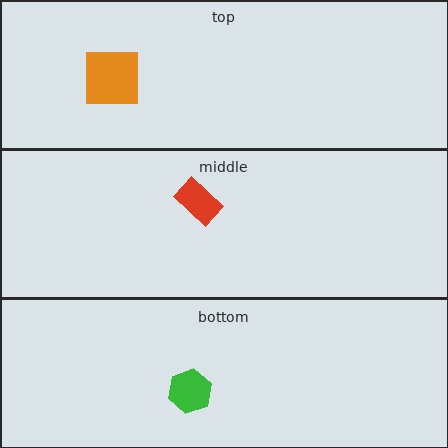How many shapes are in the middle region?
1.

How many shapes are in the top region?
1.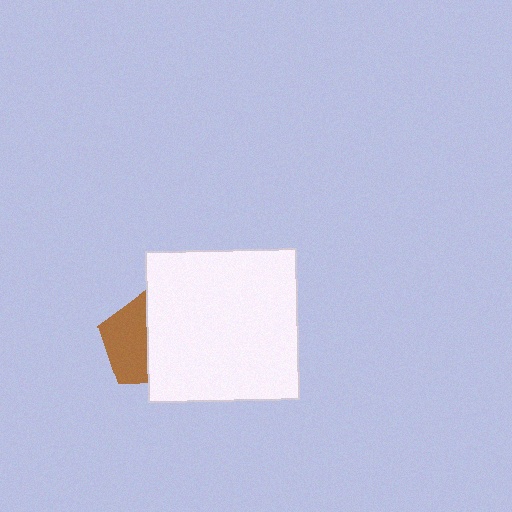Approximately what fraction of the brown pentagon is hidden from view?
Roughly 50% of the brown pentagon is hidden behind the white square.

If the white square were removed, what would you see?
You would see the complete brown pentagon.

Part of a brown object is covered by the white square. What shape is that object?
It is a pentagon.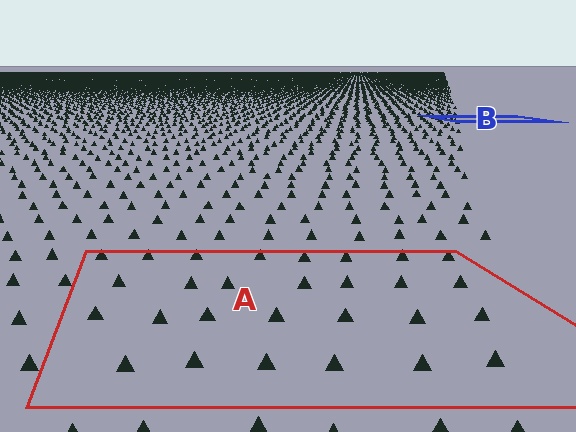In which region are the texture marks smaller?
The texture marks are smaller in region B, because it is farther away.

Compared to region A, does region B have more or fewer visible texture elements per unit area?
Region B has more texture elements per unit area — they are packed more densely because it is farther away.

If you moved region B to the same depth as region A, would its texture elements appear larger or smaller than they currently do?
They would appear larger. At a closer depth, the same texture elements are projected at a bigger on-screen size.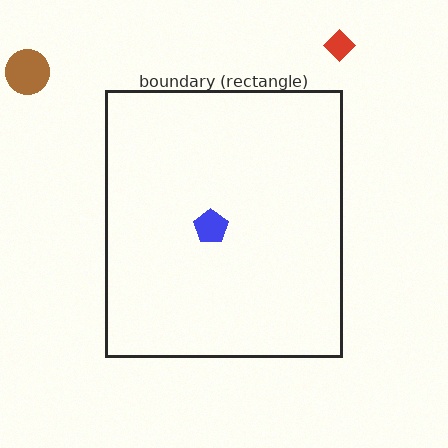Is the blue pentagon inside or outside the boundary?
Inside.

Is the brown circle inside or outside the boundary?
Outside.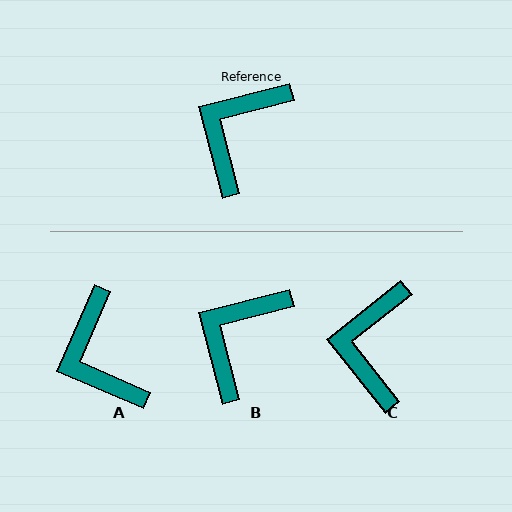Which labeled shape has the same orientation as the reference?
B.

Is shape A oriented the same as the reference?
No, it is off by about 52 degrees.